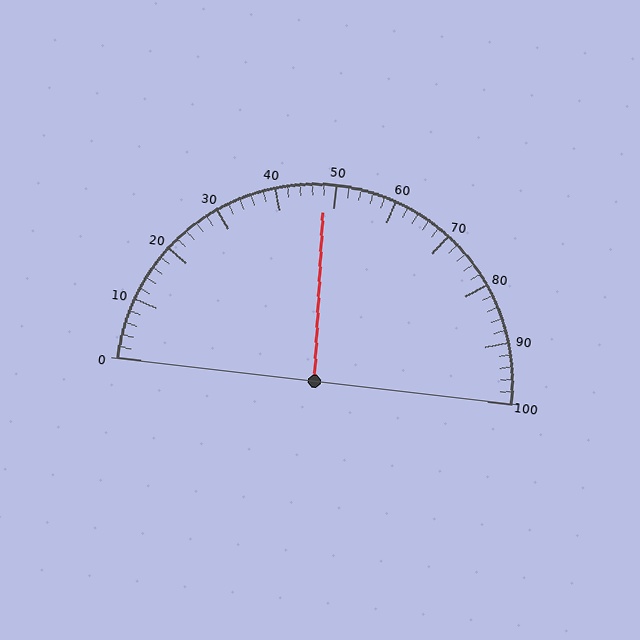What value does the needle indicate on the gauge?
The needle indicates approximately 48.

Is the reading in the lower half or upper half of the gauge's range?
The reading is in the lower half of the range (0 to 100).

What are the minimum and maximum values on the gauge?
The gauge ranges from 0 to 100.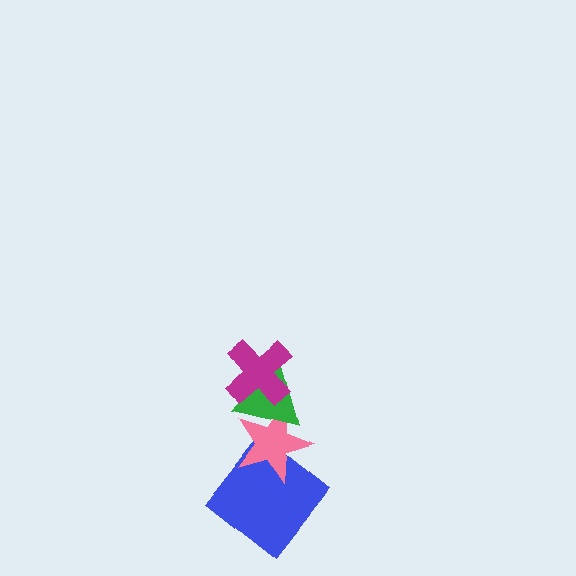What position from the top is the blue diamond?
The blue diamond is 4th from the top.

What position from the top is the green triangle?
The green triangle is 2nd from the top.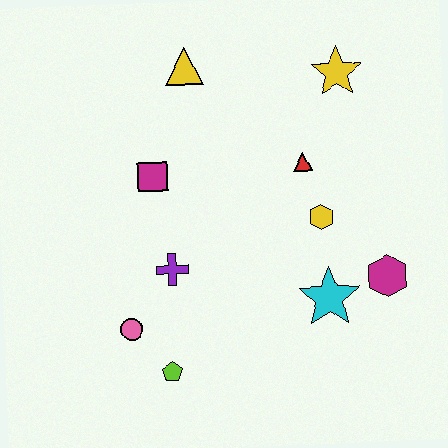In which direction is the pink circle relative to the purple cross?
The pink circle is below the purple cross.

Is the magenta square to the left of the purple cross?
Yes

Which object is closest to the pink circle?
The lime pentagon is closest to the pink circle.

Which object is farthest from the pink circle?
The yellow star is farthest from the pink circle.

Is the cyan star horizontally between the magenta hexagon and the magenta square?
Yes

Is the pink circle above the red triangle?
No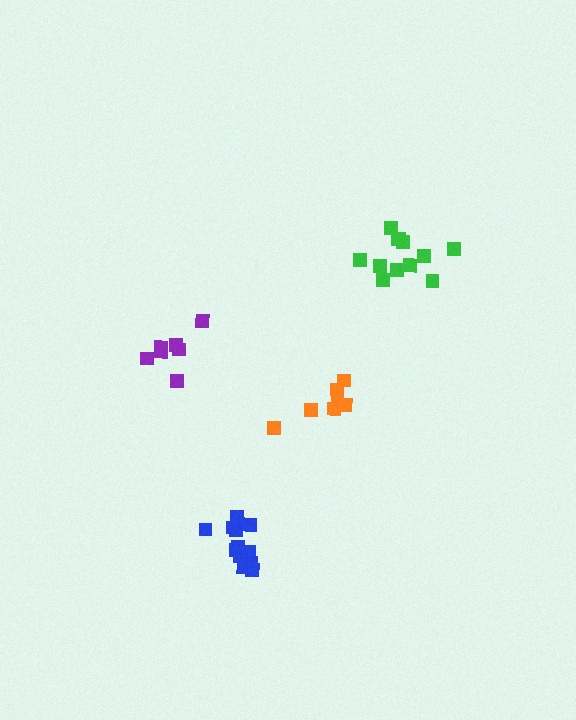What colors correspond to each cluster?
The clusters are colored: green, orange, purple, blue.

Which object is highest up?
The green cluster is topmost.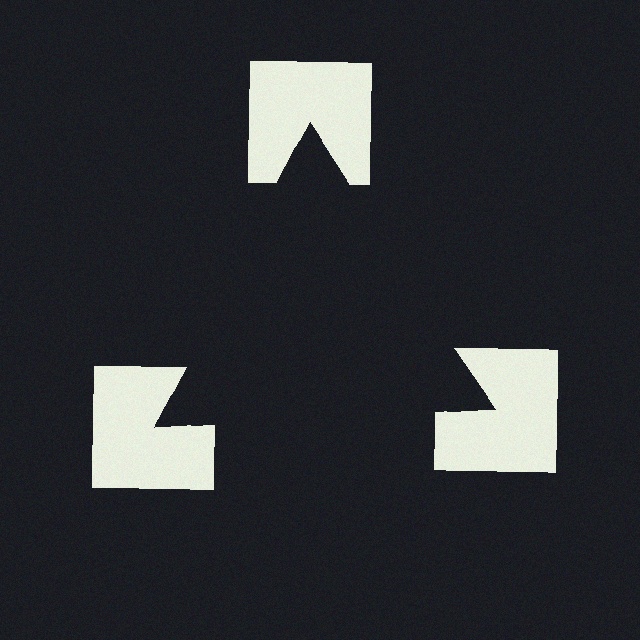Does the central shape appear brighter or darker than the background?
It typically appears slightly darker than the background, even though no actual brightness change is drawn.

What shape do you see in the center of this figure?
An illusory triangle — its edges are inferred from the aligned wedge cuts in the notched squares, not physically drawn.